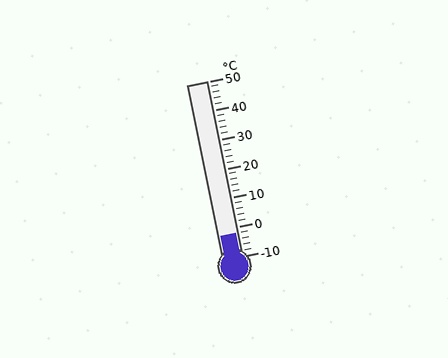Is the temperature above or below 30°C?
The temperature is below 30°C.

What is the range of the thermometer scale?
The thermometer scale ranges from -10°C to 50°C.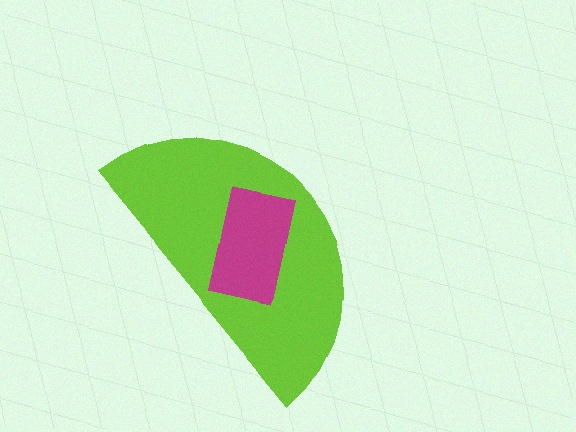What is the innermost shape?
The magenta rectangle.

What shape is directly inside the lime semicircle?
The magenta rectangle.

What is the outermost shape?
The lime semicircle.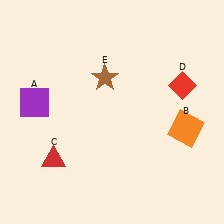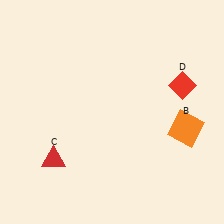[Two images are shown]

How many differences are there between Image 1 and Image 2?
There are 2 differences between the two images.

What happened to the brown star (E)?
The brown star (E) was removed in Image 2. It was in the top-left area of Image 1.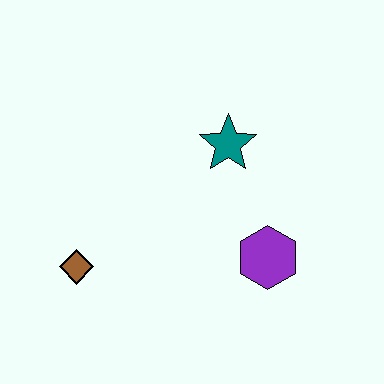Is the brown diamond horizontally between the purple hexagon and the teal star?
No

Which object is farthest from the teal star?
The brown diamond is farthest from the teal star.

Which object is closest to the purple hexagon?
The teal star is closest to the purple hexagon.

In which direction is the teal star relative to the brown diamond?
The teal star is to the right of the brown diamond.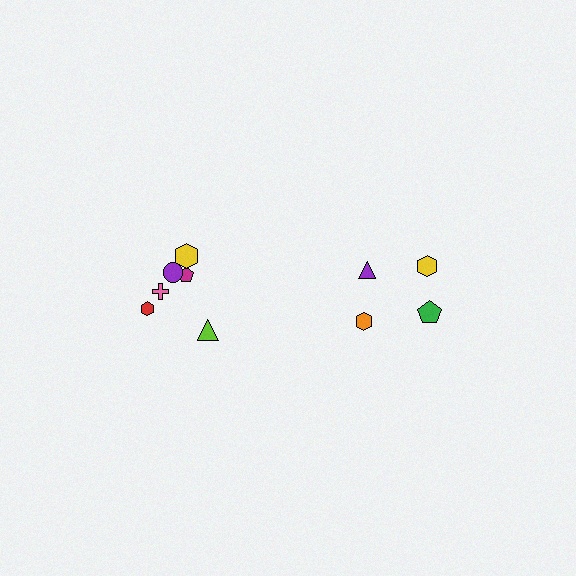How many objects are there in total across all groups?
There are 10 objects.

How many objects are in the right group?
There are 4 objects.